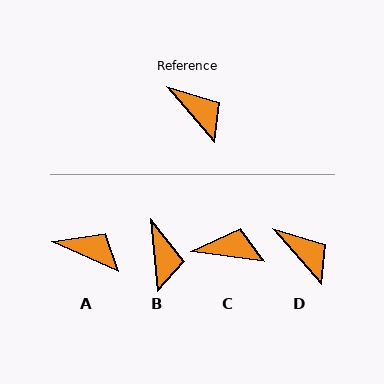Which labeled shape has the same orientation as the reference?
D.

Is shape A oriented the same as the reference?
No, it is off by about 25 degrees.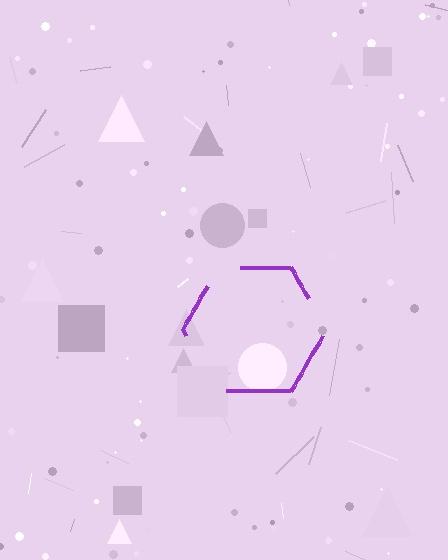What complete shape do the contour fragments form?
The contour fragments form a hexagon.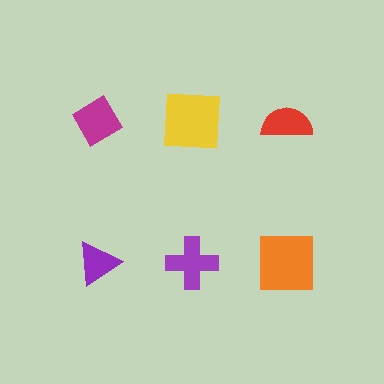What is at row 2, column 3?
An orange square.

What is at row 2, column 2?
A purple cross.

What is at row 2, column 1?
A purple triangle.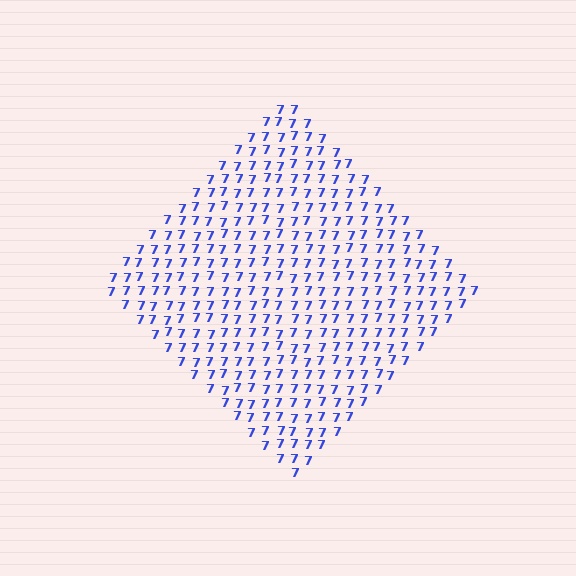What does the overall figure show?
The overall figure shows a diamond.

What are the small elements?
The small elements are digit 7's.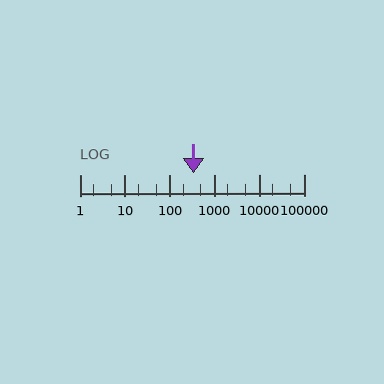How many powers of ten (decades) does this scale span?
The scale spans 5 decades, from 1 to 100000.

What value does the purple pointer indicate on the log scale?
The pointer indicates approximately 340.